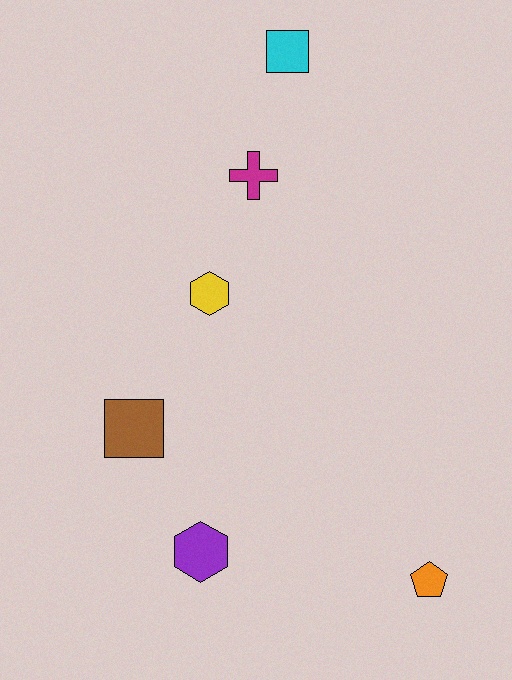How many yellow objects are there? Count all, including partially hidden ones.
There is 1 yellow object.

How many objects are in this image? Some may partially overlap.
There are 6 objects.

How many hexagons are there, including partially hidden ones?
There are 2 hexagons.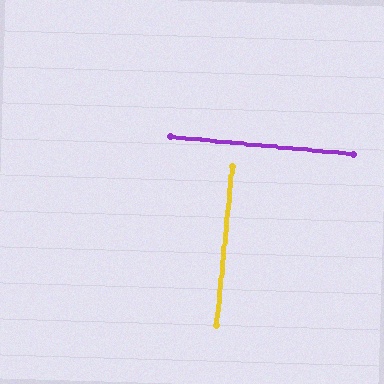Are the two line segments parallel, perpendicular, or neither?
Perpendicular — they meet at approximately 90°.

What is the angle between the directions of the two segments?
Approximately 90 degrees.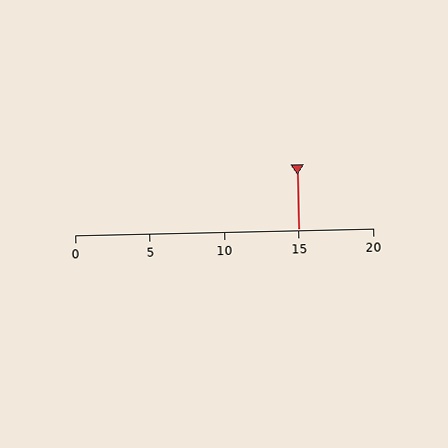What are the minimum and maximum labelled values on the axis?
The axis runs from 0 to 20.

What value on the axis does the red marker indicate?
The marker indicates approximately 15.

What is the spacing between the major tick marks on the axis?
The major ticks are spaced 5 apart.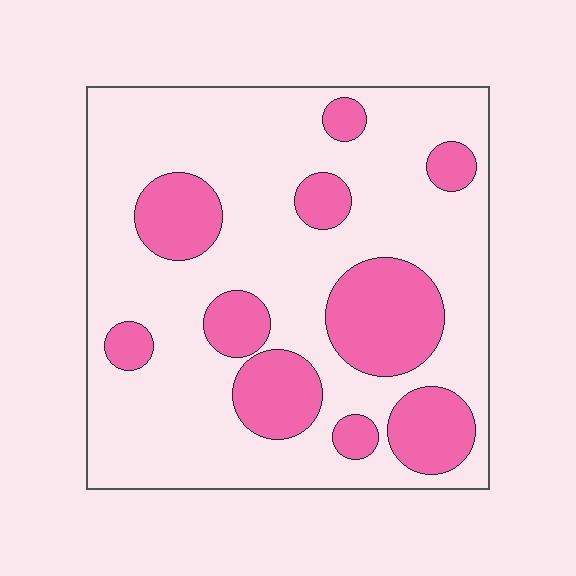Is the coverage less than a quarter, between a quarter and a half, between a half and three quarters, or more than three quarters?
Between a quarter and a half.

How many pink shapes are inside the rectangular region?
10.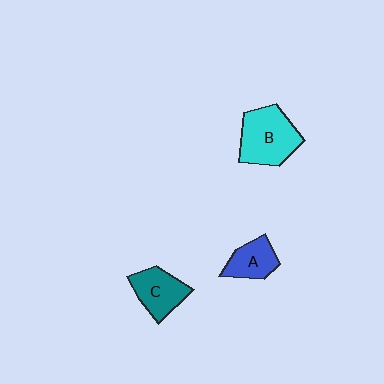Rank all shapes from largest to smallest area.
From largest to smallest: B (cyan), C (teal), A (blue).